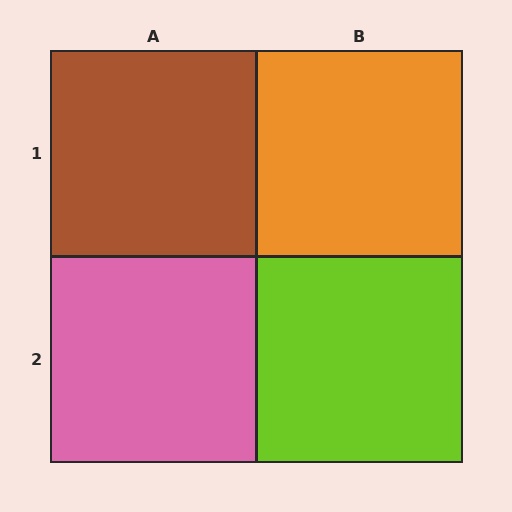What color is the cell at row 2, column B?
Lime.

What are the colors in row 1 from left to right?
Brown, orange.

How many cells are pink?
1 cell is pink.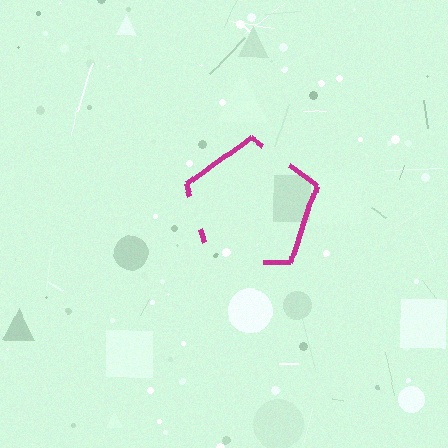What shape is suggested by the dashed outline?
The dashed outline suggests a pentagon.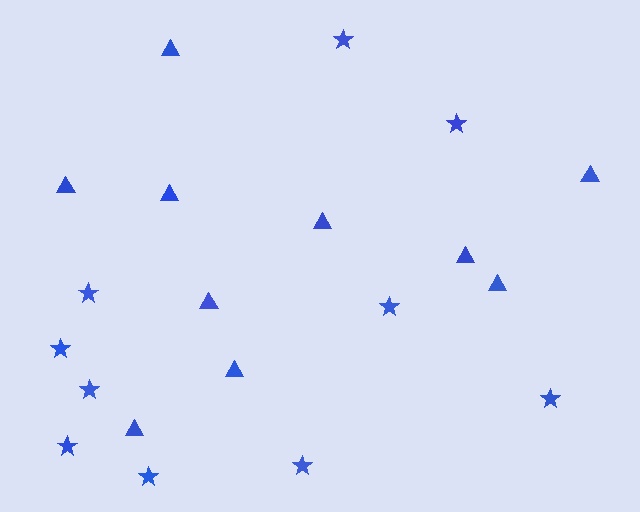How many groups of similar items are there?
There are 2 groups: one group of triangles (10) and one group of stars (10).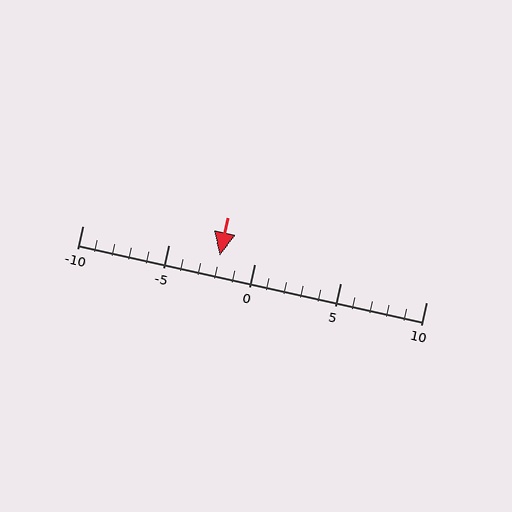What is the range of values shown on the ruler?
The ruler shows values from -10 to 10.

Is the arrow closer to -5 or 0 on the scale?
The arrow is closer to 0.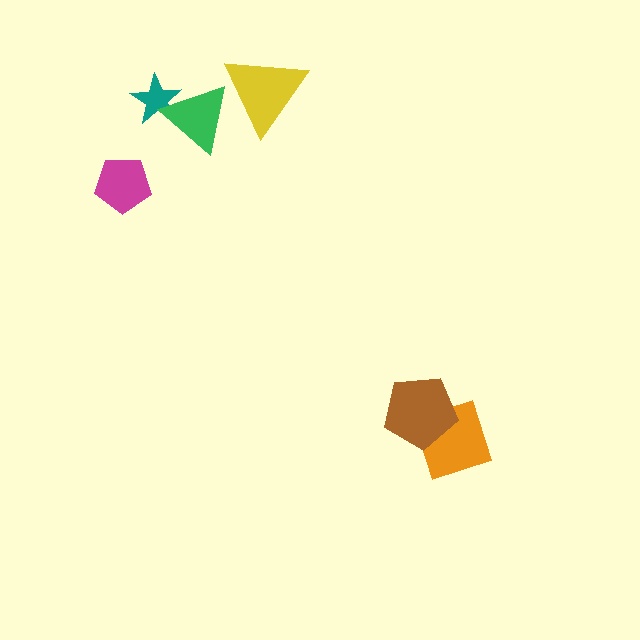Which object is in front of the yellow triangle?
The green triangle is in front of the yellow triangle.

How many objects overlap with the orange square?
1 object overlaps with the orange square.